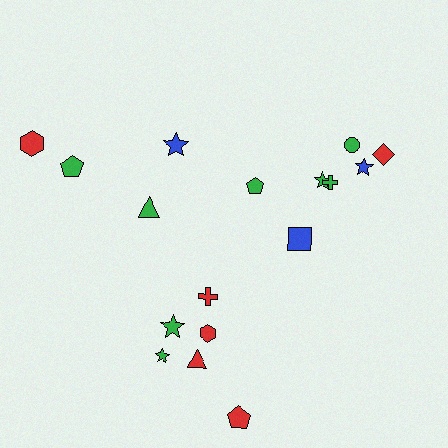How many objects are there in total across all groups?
There are 17 objects.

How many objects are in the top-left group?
There are 4 objects.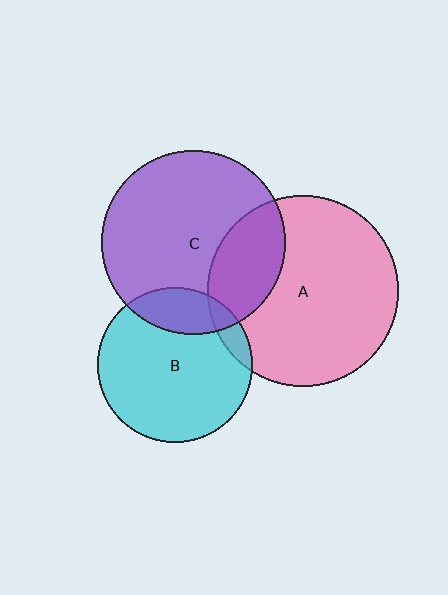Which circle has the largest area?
Circle A (pink).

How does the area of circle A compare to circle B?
Approximately 1.5 times.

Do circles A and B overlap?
Yes.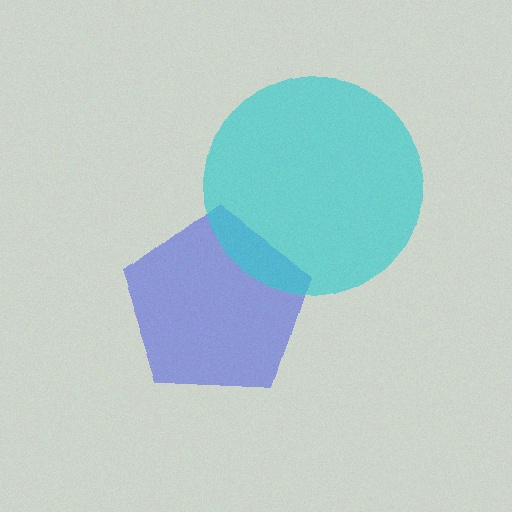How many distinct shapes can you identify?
There are 2 distinct shapes: a blue pentagon, a cyan circle.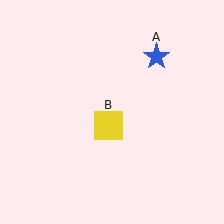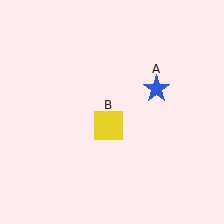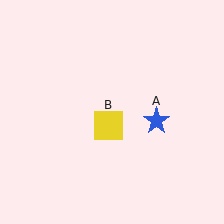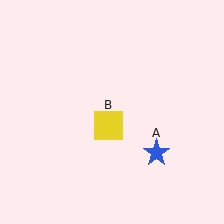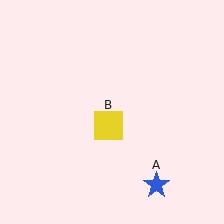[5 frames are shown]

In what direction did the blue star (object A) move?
The blue star (object A) moved down.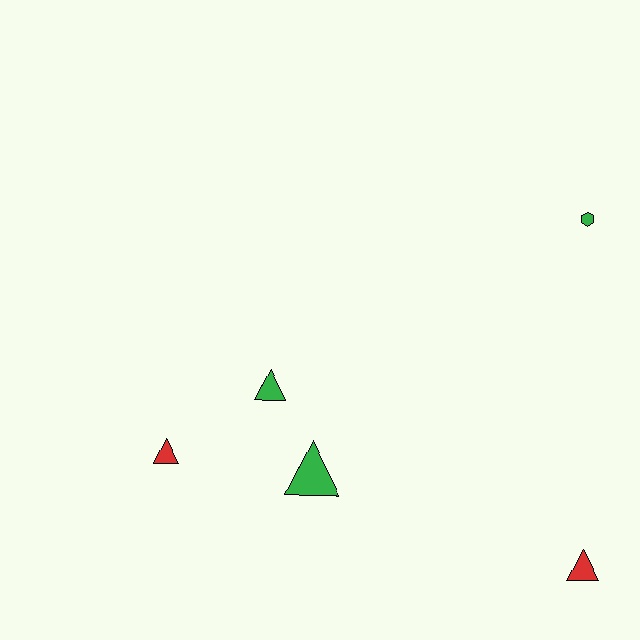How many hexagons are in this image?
There is 1 hexagon.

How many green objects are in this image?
There are 3 green objects.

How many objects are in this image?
There are 5 objects.